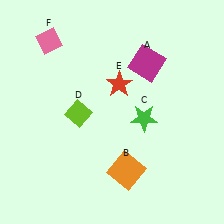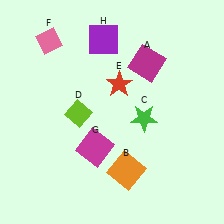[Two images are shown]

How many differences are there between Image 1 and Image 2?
There are 2 differences between the two images.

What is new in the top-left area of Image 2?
A purple square (H) was added in the top-left area of Image 2.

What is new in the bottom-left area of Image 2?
A magenta square (G) was added in the bottom-left area of Image 2.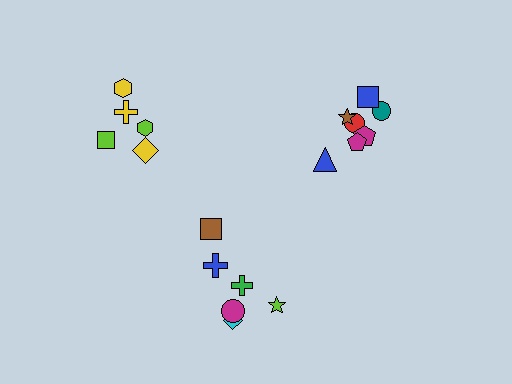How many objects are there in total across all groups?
There are 18 objects.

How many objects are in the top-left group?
There are 5 objects.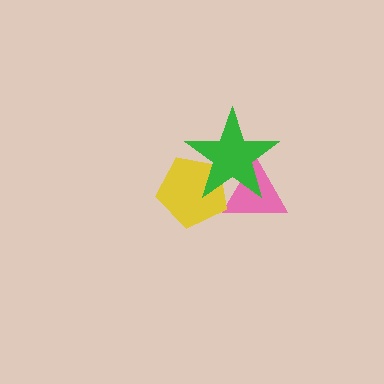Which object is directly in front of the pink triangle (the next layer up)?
The yellow pentagon is directly in front of the pink triangle.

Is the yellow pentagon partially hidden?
Yes, it is partially covered by another shape.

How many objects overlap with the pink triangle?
2 objects overlap with the pink triangle.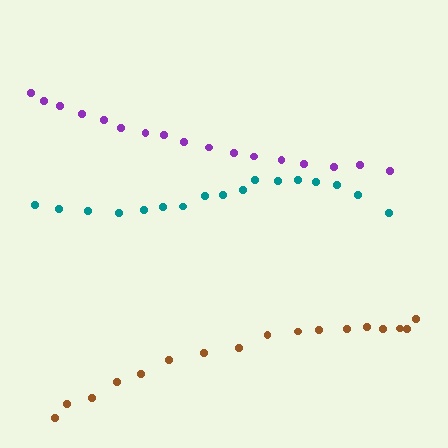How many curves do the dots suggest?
There are 3 distinct paths.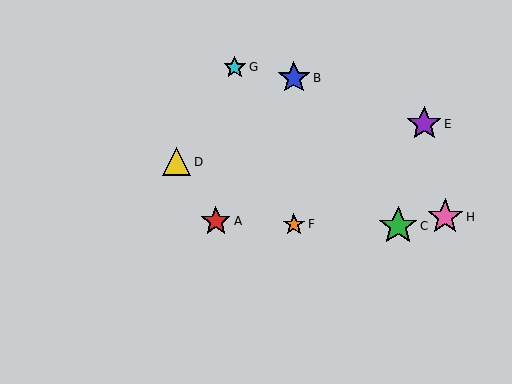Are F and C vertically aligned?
No, F is at x≈294 and C is at x≈398.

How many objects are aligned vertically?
2 objects (B, F) are aligned vertically.